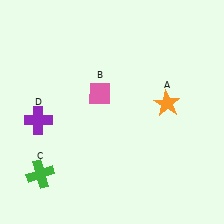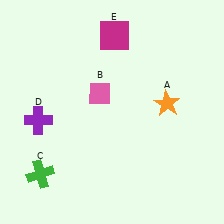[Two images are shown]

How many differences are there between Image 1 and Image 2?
There is 1 difference between the two images.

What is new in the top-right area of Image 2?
A magenta square (E) was added in the top-right area of Image 2.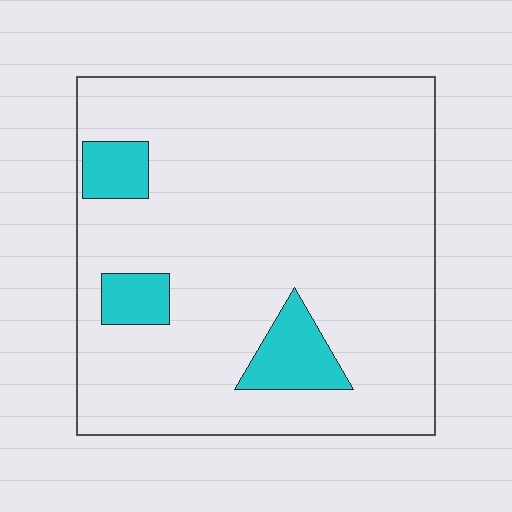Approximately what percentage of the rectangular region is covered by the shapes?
Approximately 10%.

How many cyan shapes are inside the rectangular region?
3.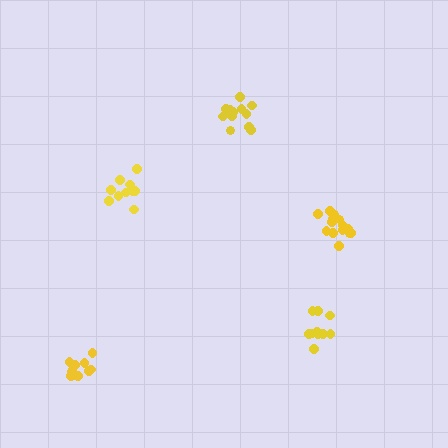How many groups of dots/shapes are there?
There are 5 groups.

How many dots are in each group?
Group 1: 10 dots, Group 2: 10 dots, Group 3: 14 dots, Group 4: 11 dots, Group 5: 14 dots (59 total).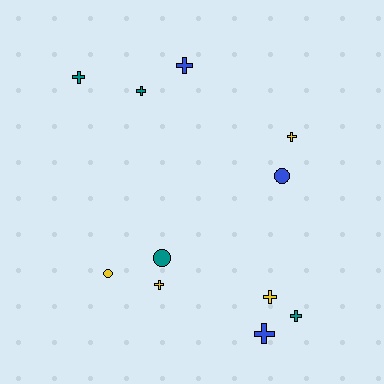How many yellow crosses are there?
There are 3 yellow crosses.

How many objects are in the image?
There are 11 objects.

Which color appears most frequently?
Yellow, with 4 objects.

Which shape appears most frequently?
Cross, with 8 objects.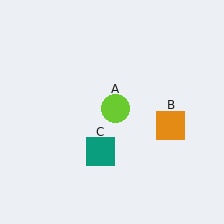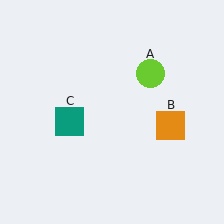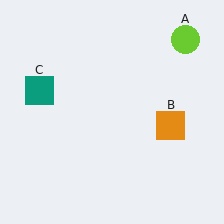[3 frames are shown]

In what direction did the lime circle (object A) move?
The lime circle (object A) moved up and to the right.